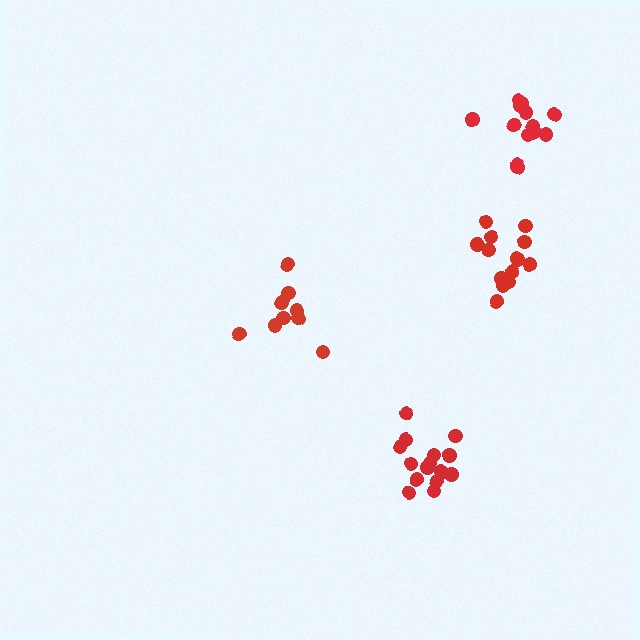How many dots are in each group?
Group 1: 13 dots, Group 2: 15 dots, Group 3: 14 dots, Group 4: 9 dots (51 total).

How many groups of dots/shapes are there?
There are 4 groups.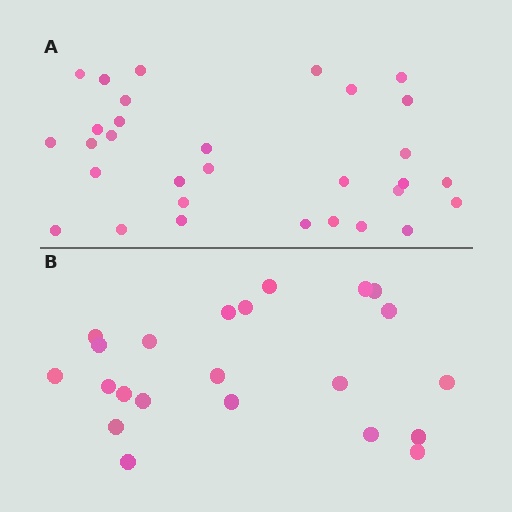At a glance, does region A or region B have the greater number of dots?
Region A (the top region) has more dots.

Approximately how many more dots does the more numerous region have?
Region A has roughly 8 or so more dots than region B.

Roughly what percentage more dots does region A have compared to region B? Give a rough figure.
About 40% more.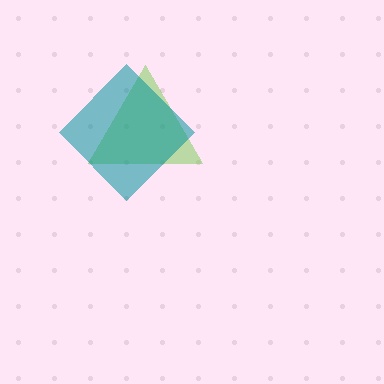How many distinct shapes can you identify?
There are 2 distinct shapes: a lime triangle, a teal diamond.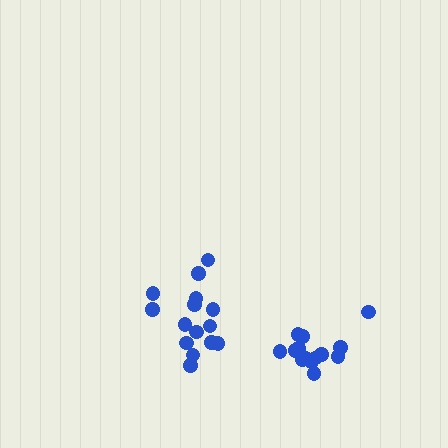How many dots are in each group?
Group 1: 15 dots, Group 2: 14 dots (29 total).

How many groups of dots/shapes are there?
There are 2 groups.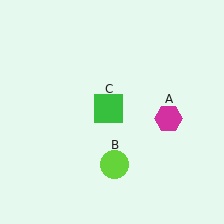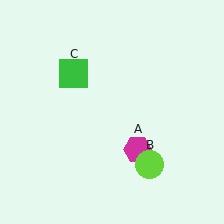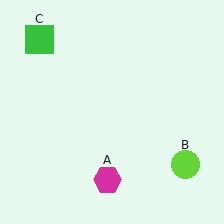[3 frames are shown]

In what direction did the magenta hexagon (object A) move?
The magenta hexagon (object A) moved down and to the left.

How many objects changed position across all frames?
3 objects changed position: magenta hexagon (object A), lime circle (object B), green square (object C).